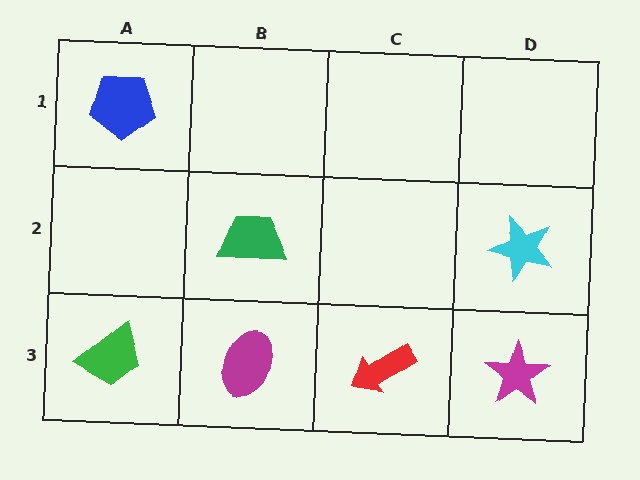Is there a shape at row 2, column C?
No, that cell is empty.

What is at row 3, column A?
A green trapezoid.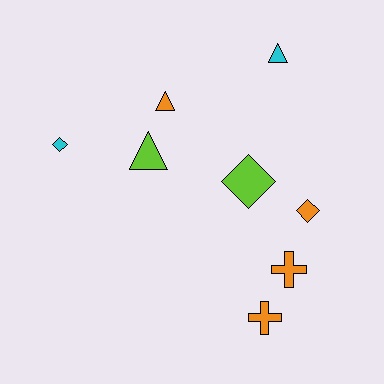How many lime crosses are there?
There are no lime crosses.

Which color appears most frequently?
Orange, with 4 objects.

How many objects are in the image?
There are 8 objects.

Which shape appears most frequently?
Diamond, with 3 objects.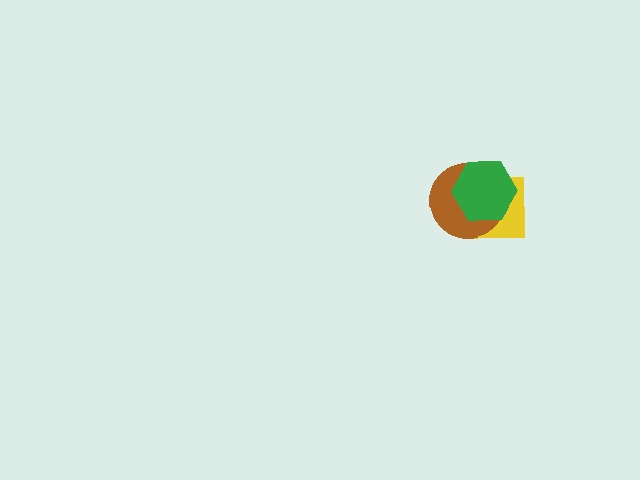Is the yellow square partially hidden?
Yes, it is partially covered by another shape.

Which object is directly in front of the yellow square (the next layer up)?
The brown circle is directly in front of the yellow square.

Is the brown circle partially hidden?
Yes, it is partially covered by another shape.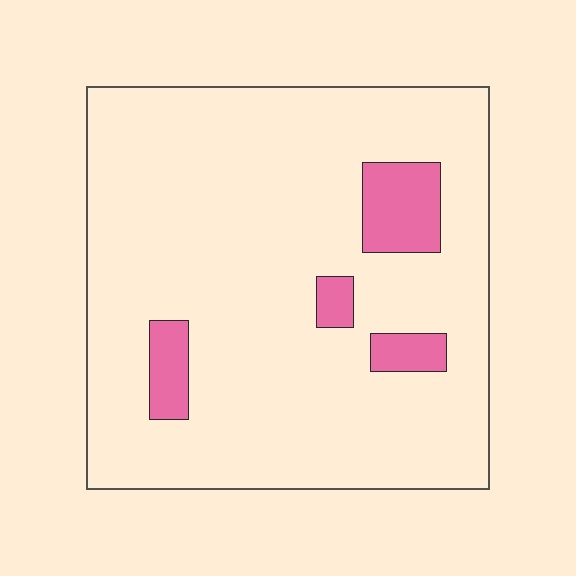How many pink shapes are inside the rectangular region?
4.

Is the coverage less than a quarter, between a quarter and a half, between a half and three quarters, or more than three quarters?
Less than a quarter.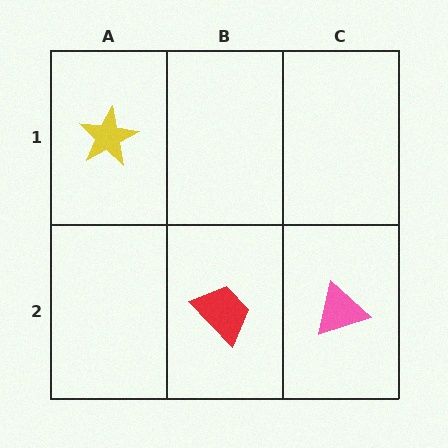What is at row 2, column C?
A pink triangle.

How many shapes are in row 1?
1 shape.